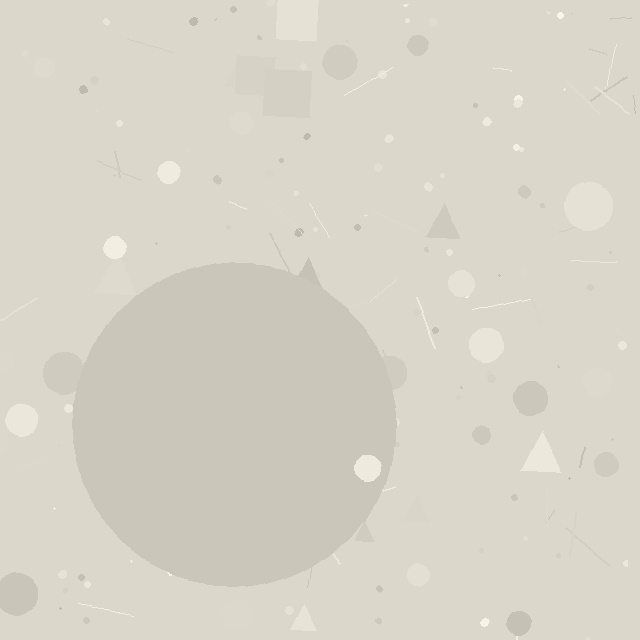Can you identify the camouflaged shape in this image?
The camouflaged shape is a circle.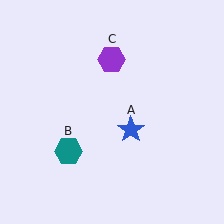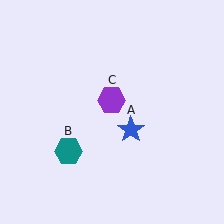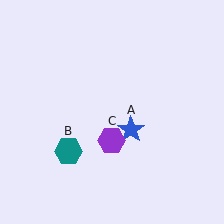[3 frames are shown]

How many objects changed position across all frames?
1 object changed position: purple hexagon (object C).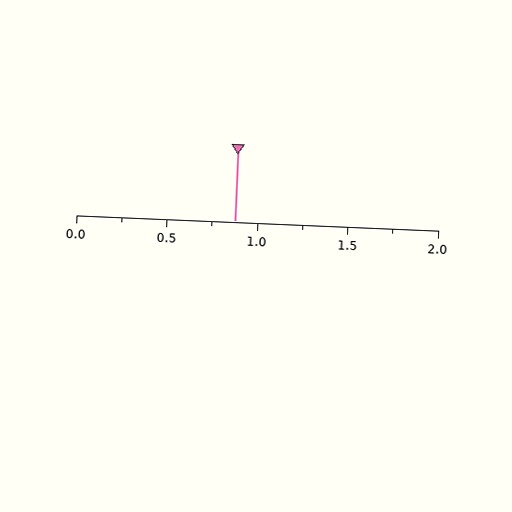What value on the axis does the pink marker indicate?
The marker indicates approximately 0.88.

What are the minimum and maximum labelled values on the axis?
The axis runs from 0.0 to 2.0.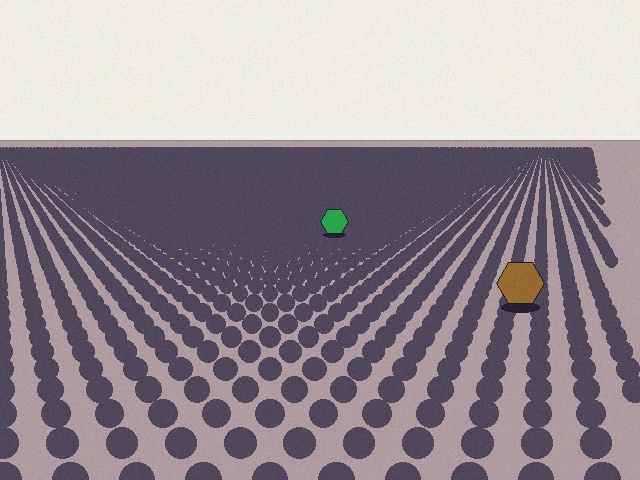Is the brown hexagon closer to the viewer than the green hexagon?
Yes. The brown hexagon is closer — you can tell from the texture gradient: the ground texture is coarser near it.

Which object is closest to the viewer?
The brown hexagon is closest. The texture marks near it are larger and more spread out.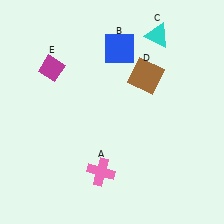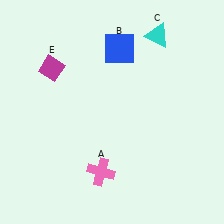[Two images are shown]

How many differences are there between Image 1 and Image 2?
There is 1 difference between the two images.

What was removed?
The brown square (D) was removed in Image 2.